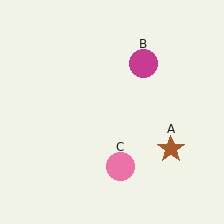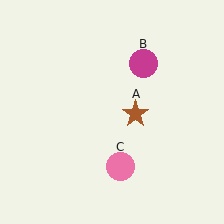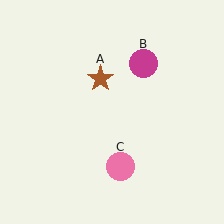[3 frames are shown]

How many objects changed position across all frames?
1 object changed position: brown star (object A).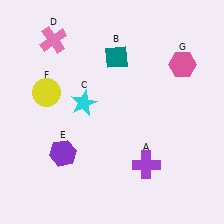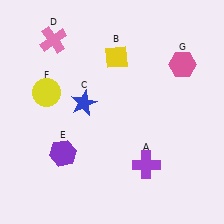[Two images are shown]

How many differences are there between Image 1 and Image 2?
There are 2 differences between the two images.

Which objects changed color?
B changed from teal to yellow. C changed from cyan to blue.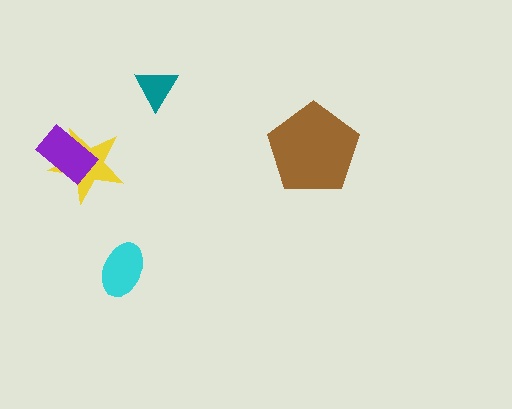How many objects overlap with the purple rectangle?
1 object overlaps with the purple rectangle.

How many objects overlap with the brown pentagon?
0 objects overlap with the brown pentagon.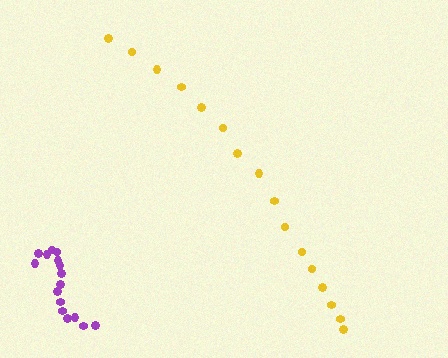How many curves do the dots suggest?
There are 2 distinct paths.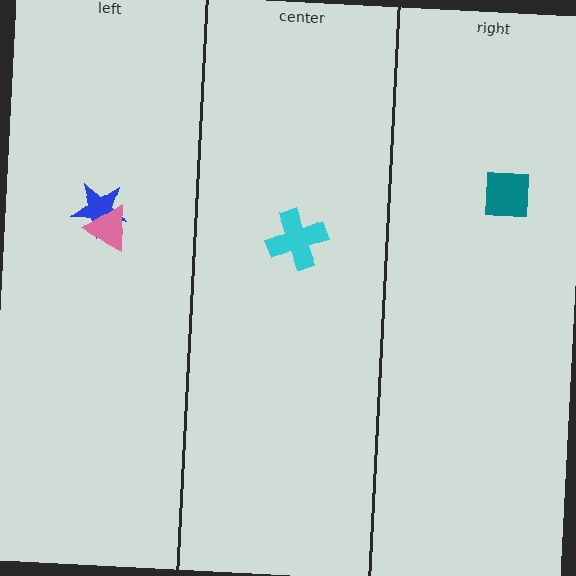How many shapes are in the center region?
1.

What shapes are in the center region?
The cyan cross.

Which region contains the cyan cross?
The center region.